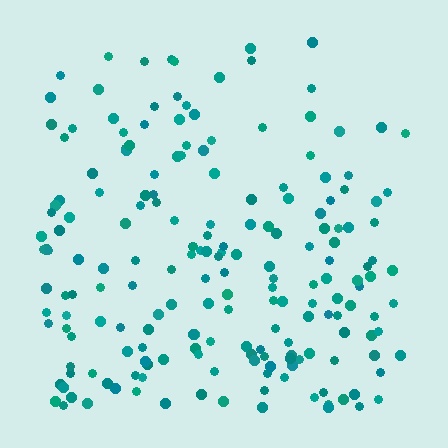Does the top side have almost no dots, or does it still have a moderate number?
Still a moderate number, just noticeably fewer than the bottom.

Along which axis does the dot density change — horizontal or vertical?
Vertical.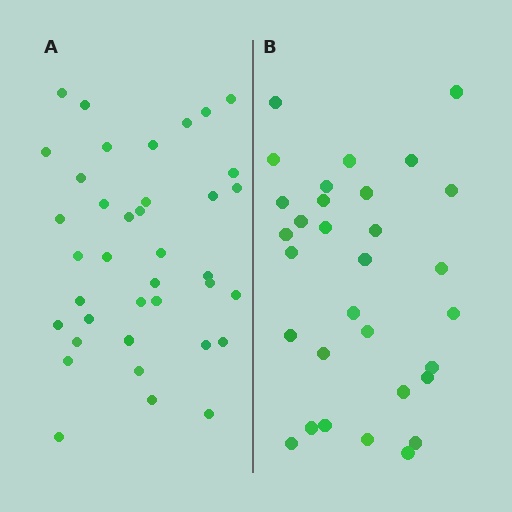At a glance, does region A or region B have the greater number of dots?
Region A (the left region) has more dots.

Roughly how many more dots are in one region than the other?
Region A has roughly 8 or so more dots than region B.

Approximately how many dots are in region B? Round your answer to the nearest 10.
About 30 dots. (The exact count is 31, which rounds to 30.)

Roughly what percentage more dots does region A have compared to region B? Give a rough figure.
About 25% more.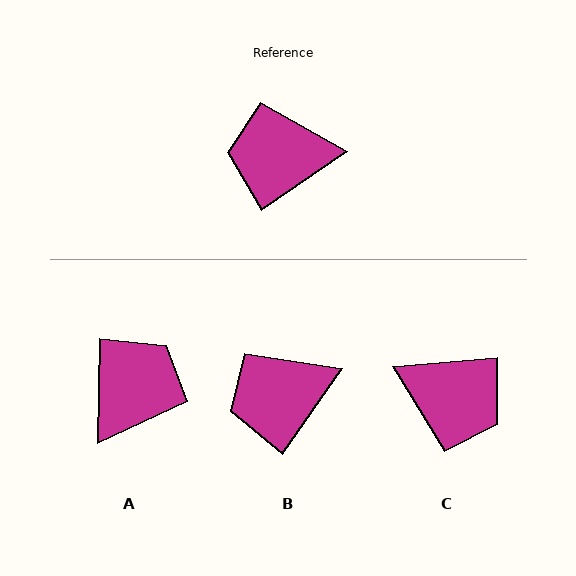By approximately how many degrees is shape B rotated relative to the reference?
Approximately 20 degrees counter-clockwise.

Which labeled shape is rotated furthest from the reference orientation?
C, about 150 degrees away.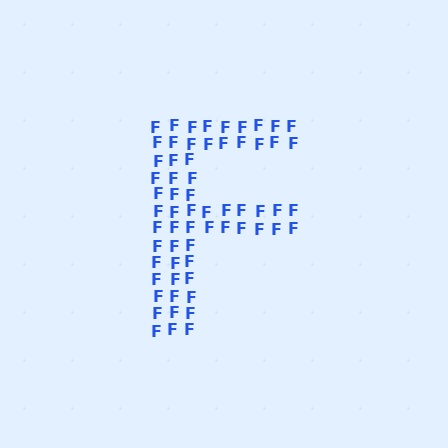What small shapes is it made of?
It is made of small letter F's.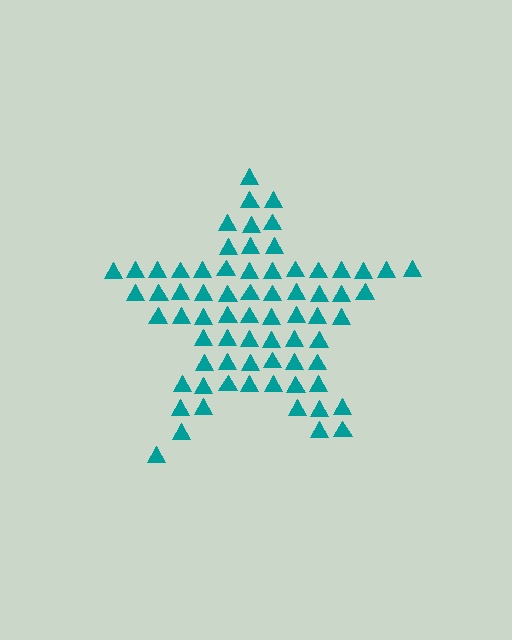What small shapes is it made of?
It is made of small triangles.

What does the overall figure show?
The overall figure shows a star.